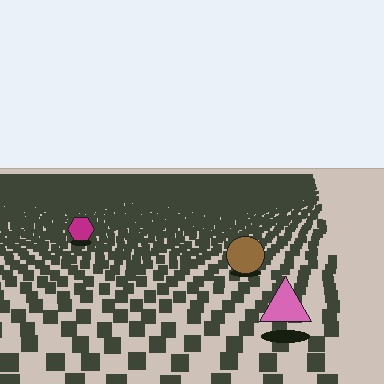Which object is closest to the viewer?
The pink triangle is closest. The texture marks near it are larger and more spread out.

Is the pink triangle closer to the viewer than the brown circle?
Yes. The pink triangle is closer — you can tell from the texture gradient: the ground texture is coarser near it.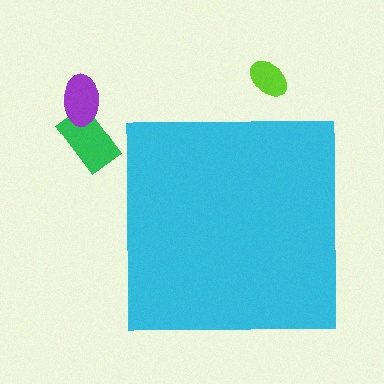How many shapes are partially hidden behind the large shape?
0 shapes are partially hidden.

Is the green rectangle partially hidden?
No, the green rectangle is fully visible.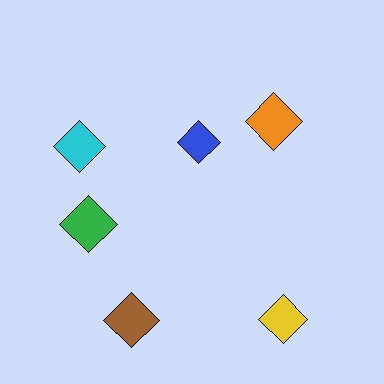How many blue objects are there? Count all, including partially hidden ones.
There is 1 blue object.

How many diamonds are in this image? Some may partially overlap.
There are 6 diamonds.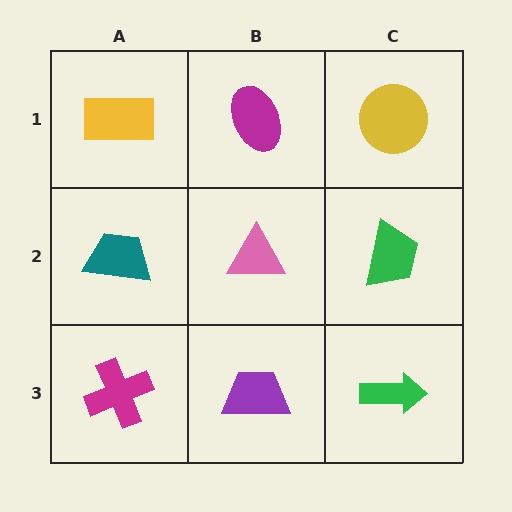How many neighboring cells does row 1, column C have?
2.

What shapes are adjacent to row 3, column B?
A pink triangle (row 2, column B), a magenta cross (row 3, column A), a green arrow (row 3, column C).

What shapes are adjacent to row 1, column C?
A green trapezoid (row 2, column C), a magenta ellipse (row 1, column B).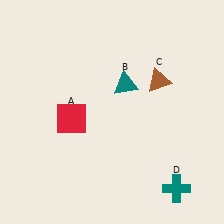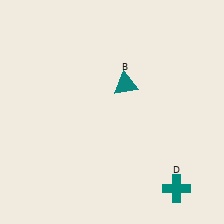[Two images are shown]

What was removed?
The red square (A), the brown triangle (C) were removed in Image 2.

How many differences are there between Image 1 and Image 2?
There are 2 differences between the two images.